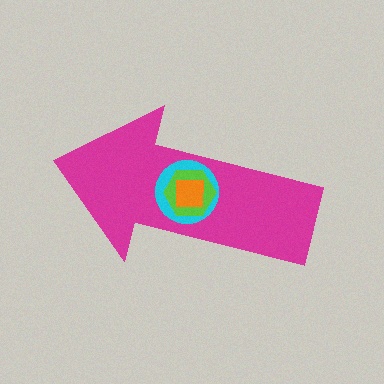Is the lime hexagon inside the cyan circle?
Yes.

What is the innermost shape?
The orange square.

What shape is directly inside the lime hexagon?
The orange square.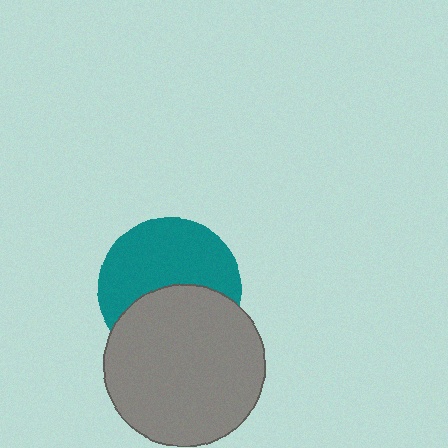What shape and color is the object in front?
The object in front is a gray circle.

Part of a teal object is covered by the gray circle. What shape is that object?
It is a circle.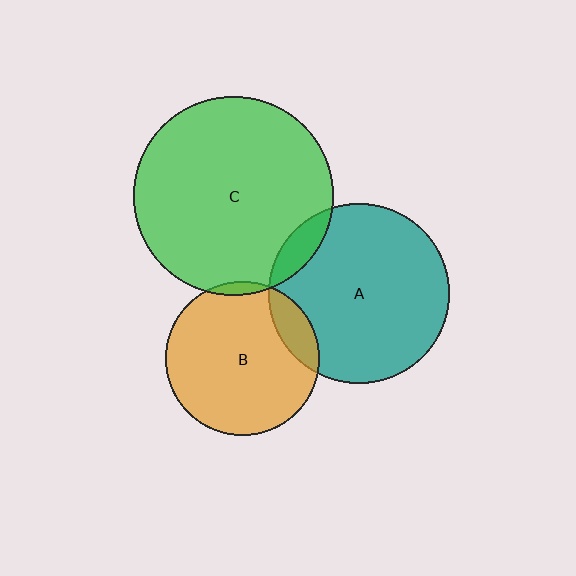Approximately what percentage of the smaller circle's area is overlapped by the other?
Approximately 10%.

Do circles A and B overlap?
Yes.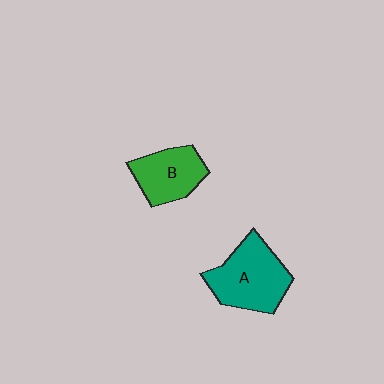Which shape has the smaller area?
Shape B (green).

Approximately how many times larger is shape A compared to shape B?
Approximately 1.4 times.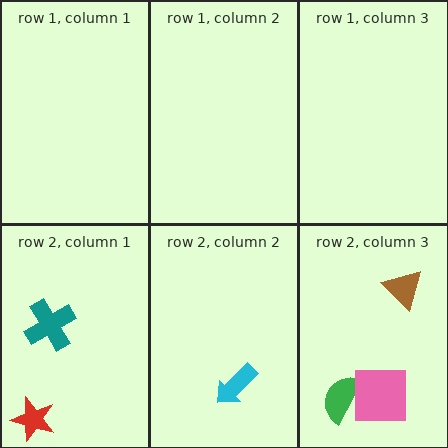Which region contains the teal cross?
The row 2, column 1 region.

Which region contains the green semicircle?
The row 2, column 3 region.